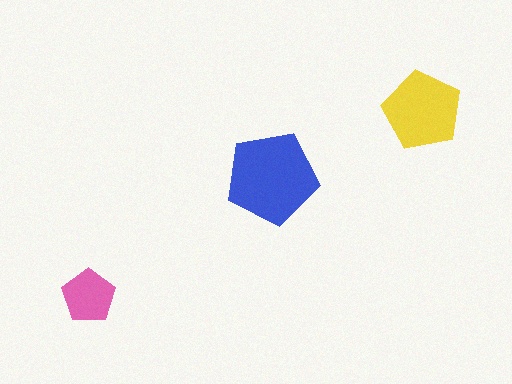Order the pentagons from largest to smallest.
the blue one, the yellow one, the pink one.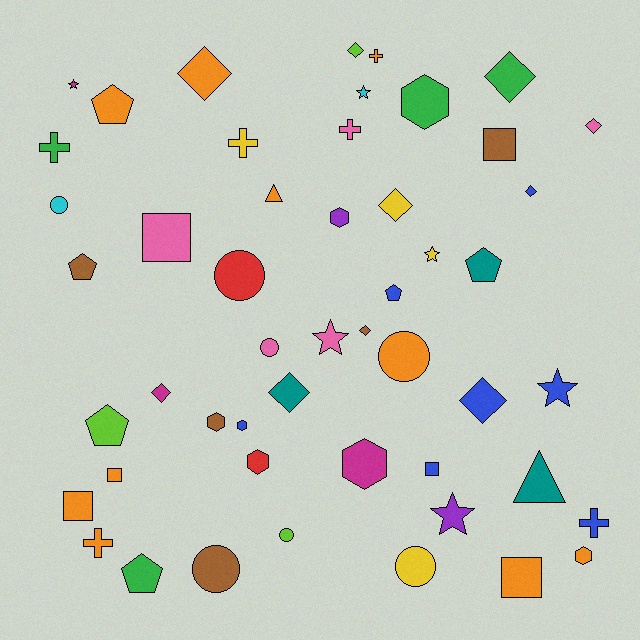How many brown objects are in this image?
There are 5 brown objects.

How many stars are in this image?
There are 6 stars.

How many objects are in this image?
There are 50 objects.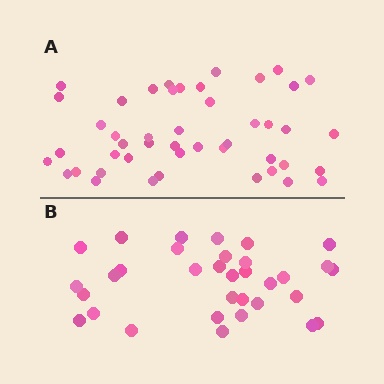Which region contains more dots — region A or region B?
Region A (the top region) has more dots.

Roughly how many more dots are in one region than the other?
Region A has approximately 15 more dots than region B.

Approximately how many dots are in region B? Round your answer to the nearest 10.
About 30 dots. (The exact count is 33, which rounds to 30.)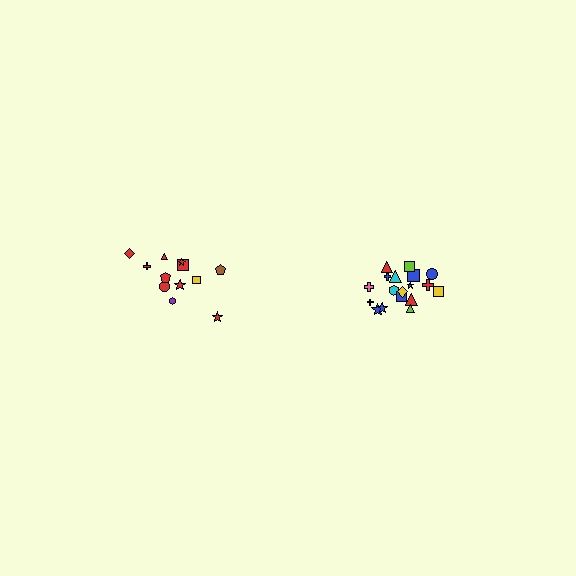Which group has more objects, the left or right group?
The right group.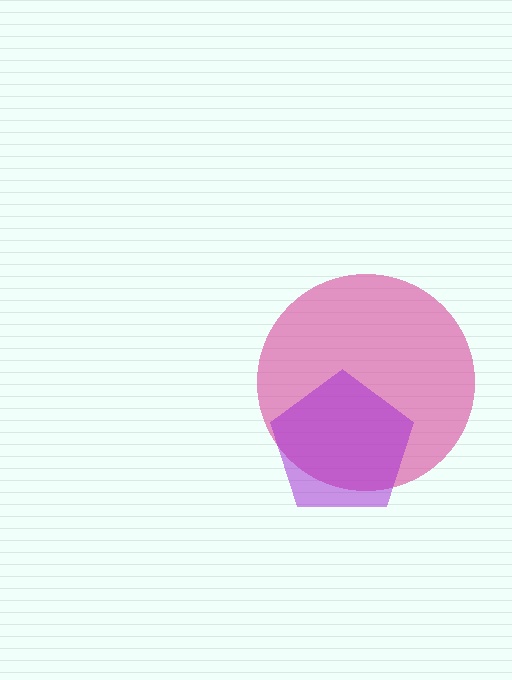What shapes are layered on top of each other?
The layered shapes are: a pink circle, a purple pentagon.